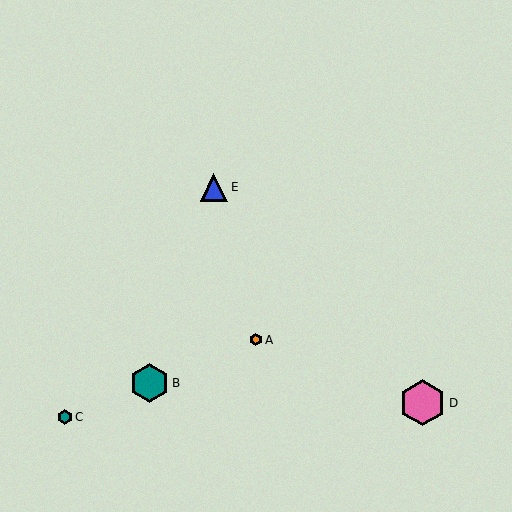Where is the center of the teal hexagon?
The center of the teal hexagon is at (65, 417).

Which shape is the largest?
The pink hexagon (labeled D) is the largest.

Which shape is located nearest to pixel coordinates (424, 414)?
The pink hexagon (labeled D) at (423, 403) is nearest to that location.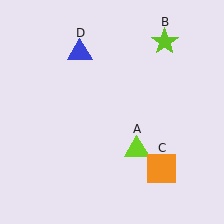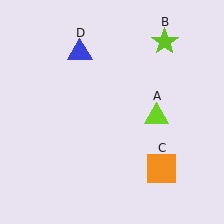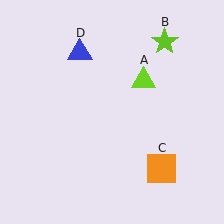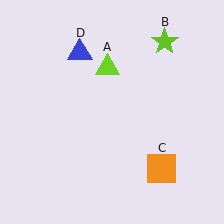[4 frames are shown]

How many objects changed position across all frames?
1 object changed position: lime triangle (object A).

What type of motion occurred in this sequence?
The lime triangle (object A) rotated counterclockwise around the center of the scene.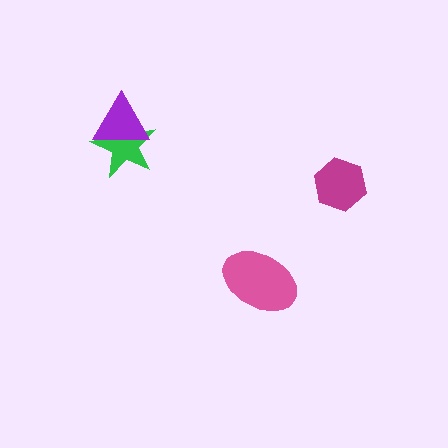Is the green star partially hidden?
Yes, it is partially covered by another shape.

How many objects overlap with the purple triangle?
1 object overlaps with the purple triangle.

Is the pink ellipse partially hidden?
No, no other shape covers it.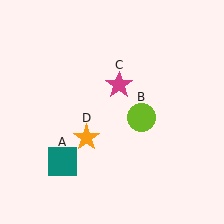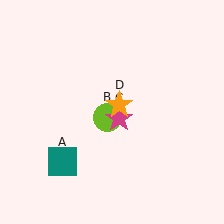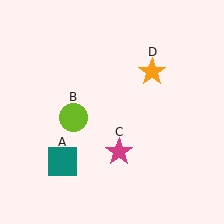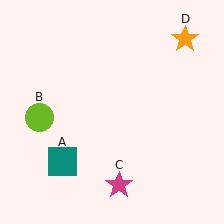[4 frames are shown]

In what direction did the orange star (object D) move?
The orange star (object D) moved up and to the right.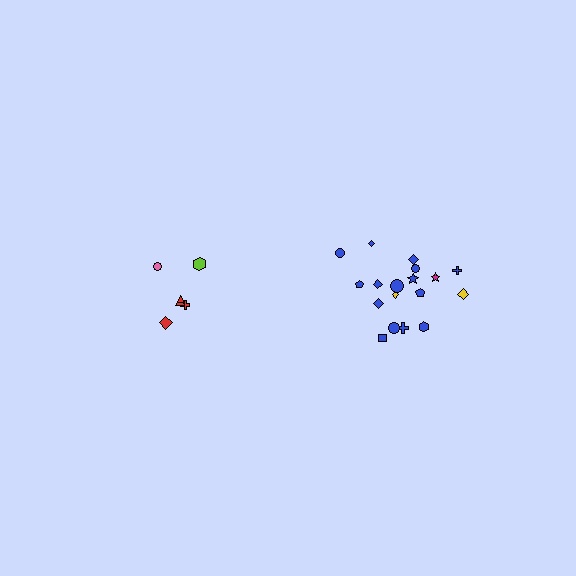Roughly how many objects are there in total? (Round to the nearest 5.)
Roughly 25 objects in total.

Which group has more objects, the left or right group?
The right group.